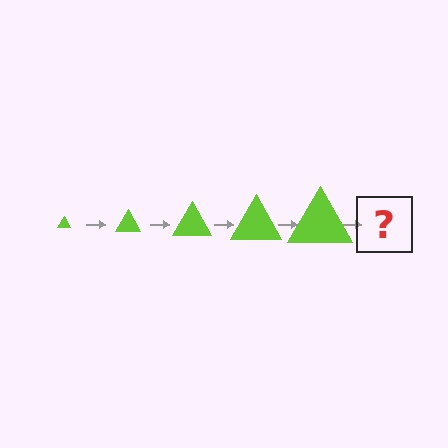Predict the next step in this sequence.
The next step is a lime triangle, larger than the previous one.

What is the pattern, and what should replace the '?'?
The pattern is that the triangle gets progressively larger each step. The '?' should be a lime triangle, larger than the previous one.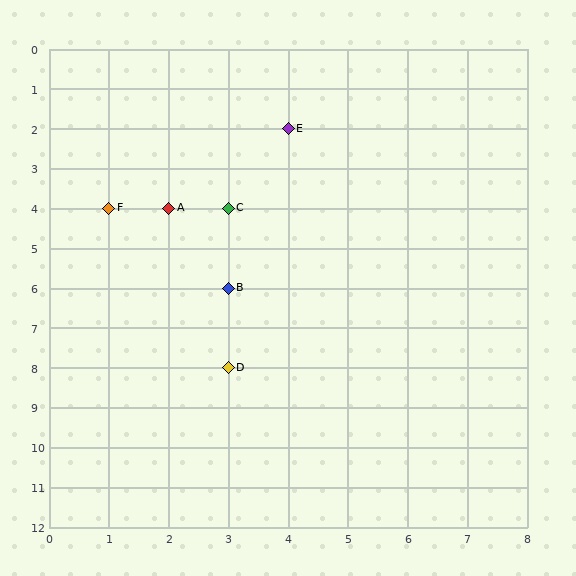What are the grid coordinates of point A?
Point A is at grid coordinates (2, 4).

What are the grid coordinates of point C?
Point C is at grid coordinates (3, 4).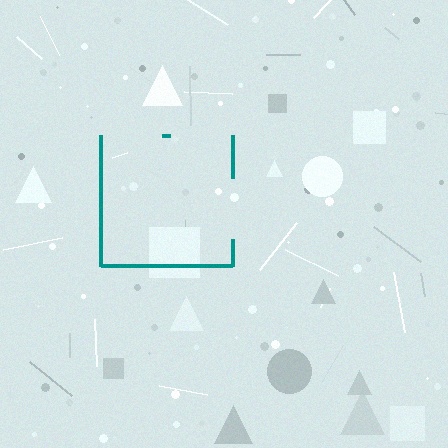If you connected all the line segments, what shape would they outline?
They would outline a square.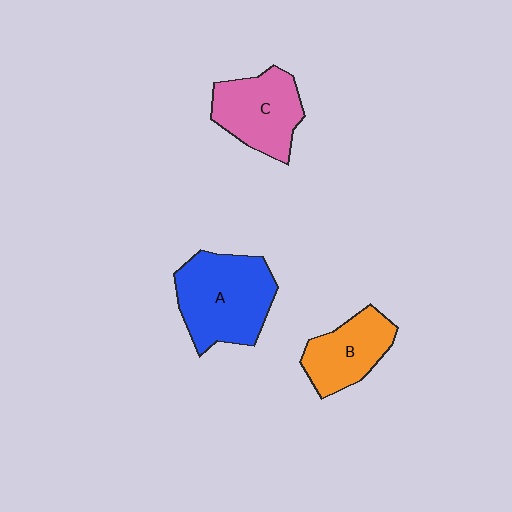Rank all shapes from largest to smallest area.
From largest to smallest: A (blue), C (pink), B (orange).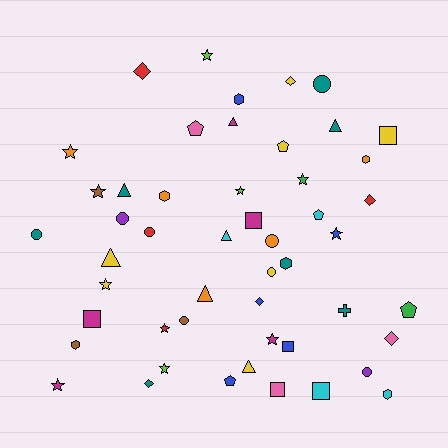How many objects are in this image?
There are 50 objects.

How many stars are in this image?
There are 11 stars.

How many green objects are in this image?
There are 2 green objects.